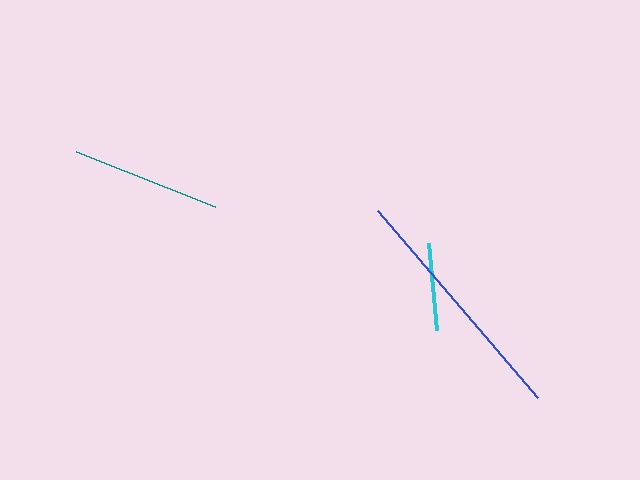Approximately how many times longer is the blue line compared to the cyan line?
The blue line is approximately 2.8 times the length of the cyan line.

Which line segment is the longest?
The blue line is the longest at approximately 246 pixels.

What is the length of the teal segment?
The teal segment is approximately 150 pixels long.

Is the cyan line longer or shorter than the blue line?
The blue line is longer than the cyan line.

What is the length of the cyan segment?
The cyan segment is approximately 87 pixels long.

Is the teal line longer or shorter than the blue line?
The blue line is longer than the teal line.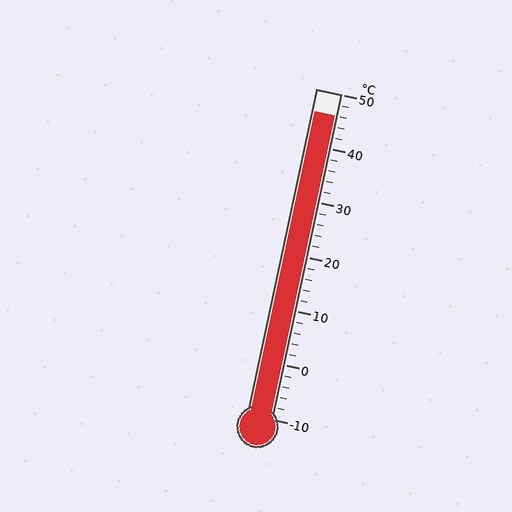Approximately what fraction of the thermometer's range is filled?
The thermometer is filled to approximately 95% of its range.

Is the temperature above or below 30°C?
The temperature is above 30°C.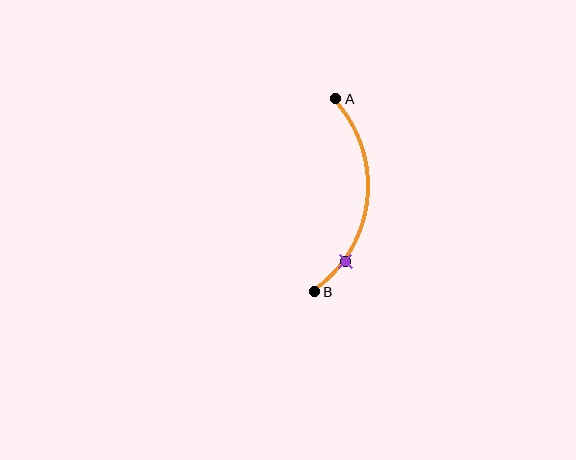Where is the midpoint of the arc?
The arc midpoint is the point on the curve farthest from the straight line joining A and B. It sits to the right of that line.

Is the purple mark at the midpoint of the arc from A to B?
No. The purple mark lies on the arc but is closer to endpoint B. The arc midpoint would be at the point on the curve equidistant along the arc from both A and B.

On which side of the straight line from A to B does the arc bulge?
The arc bulges to the right of the straight line connecting A and B.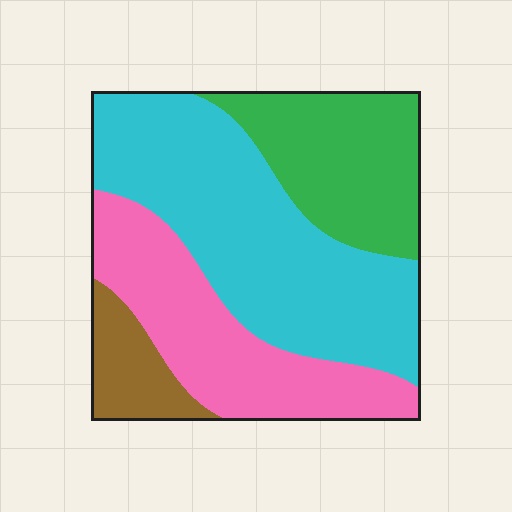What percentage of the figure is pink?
Pink covers around 25% of the figure.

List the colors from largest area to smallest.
From largest to smallest: cyan, pink, green, brown.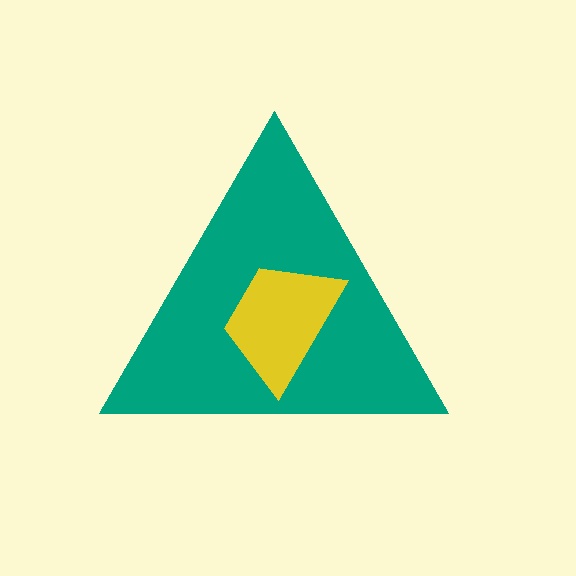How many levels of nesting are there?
2.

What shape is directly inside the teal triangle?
The yellow trapezoid.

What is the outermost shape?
The teal triangle.